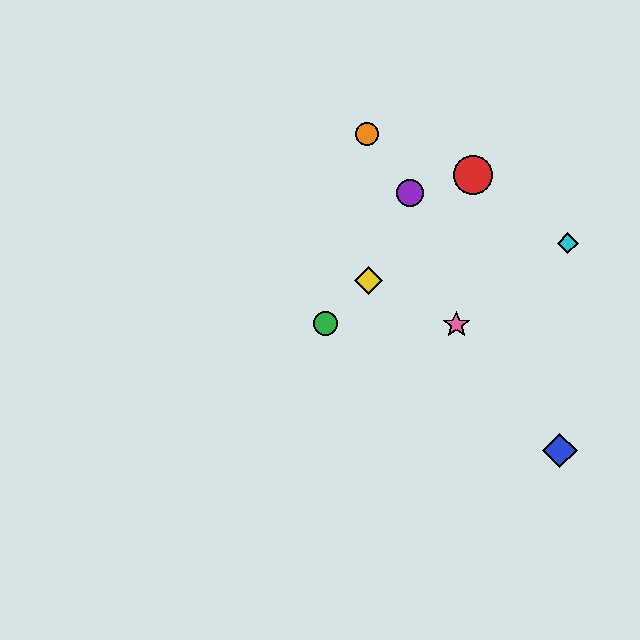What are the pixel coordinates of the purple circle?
The purple circle is at (410, 193).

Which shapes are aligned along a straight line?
The red circle, the green circle, the yellow diamond are aligned along a straight line.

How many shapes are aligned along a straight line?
3 shapes (the red circle, the green circle, the yellow diamond) are aligned along a straight line.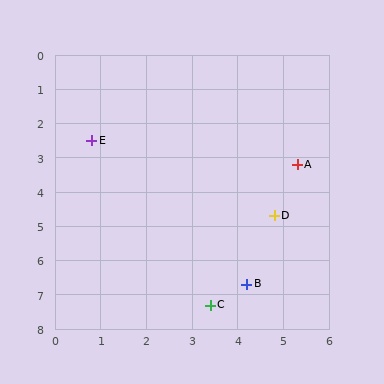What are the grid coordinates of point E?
Point E is at approximately (0.8, 2.5).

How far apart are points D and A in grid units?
Points D and A are about 1.6 grid units apart.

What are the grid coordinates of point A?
Point A is at approximately (5.3, 3.2).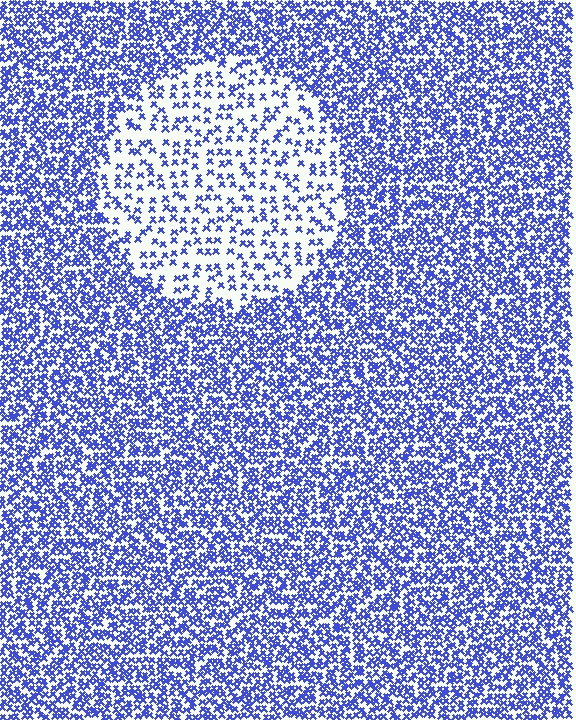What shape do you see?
I see a circle.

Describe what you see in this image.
The image contains small blue elements arranged at two different densities. A circle-shaped region is visible where the elements are less densely packed than the surrounding area.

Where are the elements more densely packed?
The elements are more densely packed outside the circle boundary.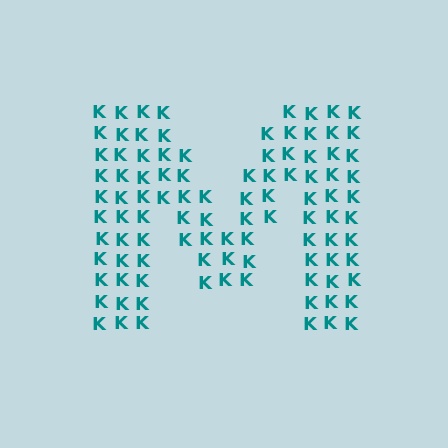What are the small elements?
The small elements are letter K's.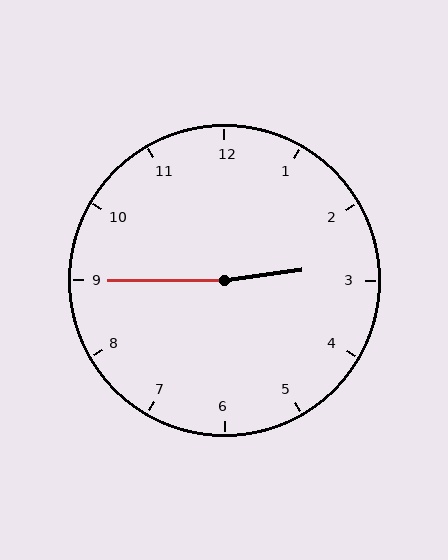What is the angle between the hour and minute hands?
Approximately 172 degrees.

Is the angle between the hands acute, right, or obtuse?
It is obtuse.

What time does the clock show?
2:45.